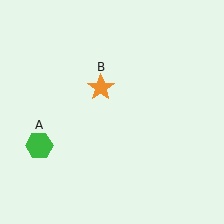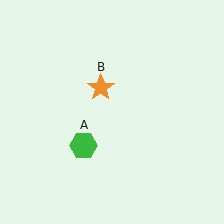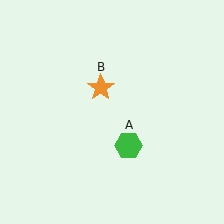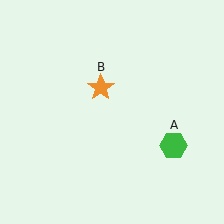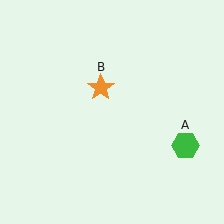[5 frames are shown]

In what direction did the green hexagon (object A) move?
The green hexagon (object A) moved right.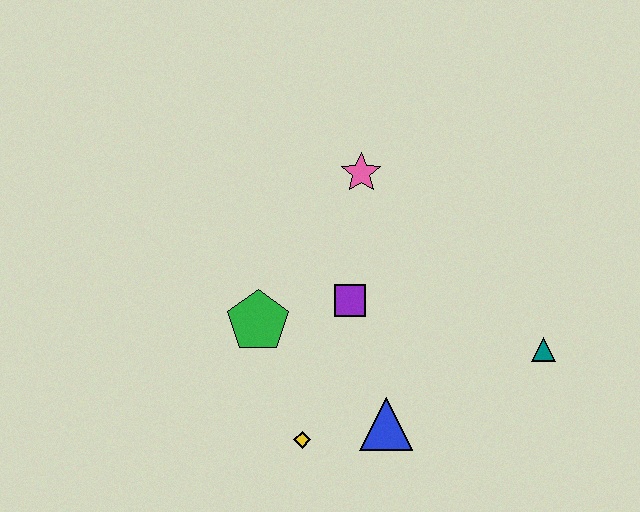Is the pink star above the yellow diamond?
Yes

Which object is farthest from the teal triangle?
The green pentagon is farthest from the teal triangle.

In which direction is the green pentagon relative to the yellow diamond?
The green pentagon is above the yellow diamond.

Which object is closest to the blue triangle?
The yellow diamond is closest to the blue triangle.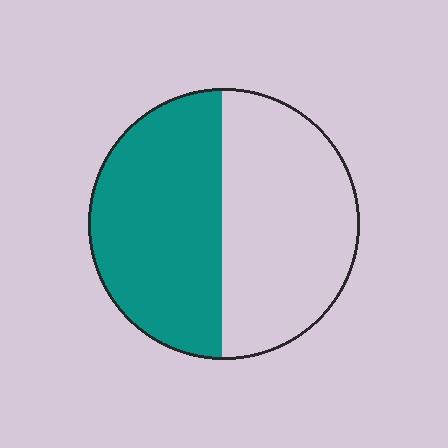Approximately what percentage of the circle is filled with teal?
Approximately 50%.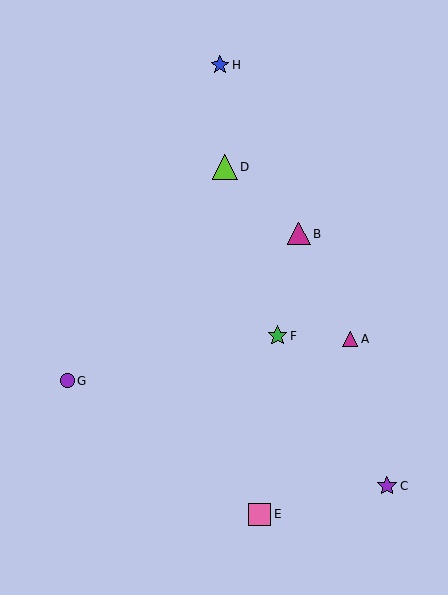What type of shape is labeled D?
Shape D is a lime triangle.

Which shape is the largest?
The lime triangle (labeled D) is the largest.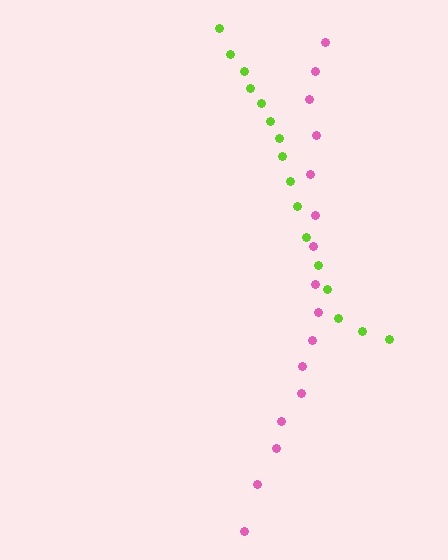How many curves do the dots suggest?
There are 2 distinct paths.